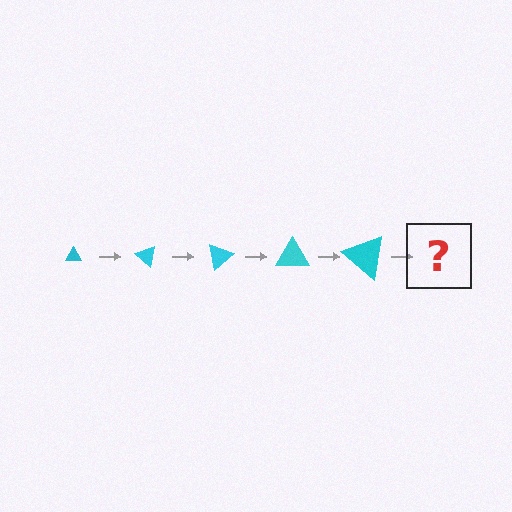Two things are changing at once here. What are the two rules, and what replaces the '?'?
The two rules are that the triangle grows larger each step and it rotates 40 degrees each step. The '?' should be a triangle, larger than the previous one and rotated 200 degrees from the start.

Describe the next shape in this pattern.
It should be a triangle, larger than the previous one and rotated 200 degrees from the start.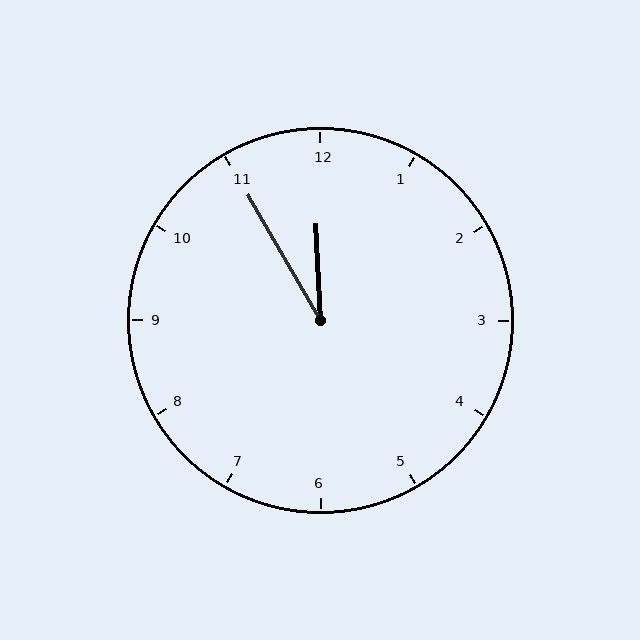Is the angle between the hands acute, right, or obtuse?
It is acute.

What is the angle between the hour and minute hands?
Approximately 28 degrees.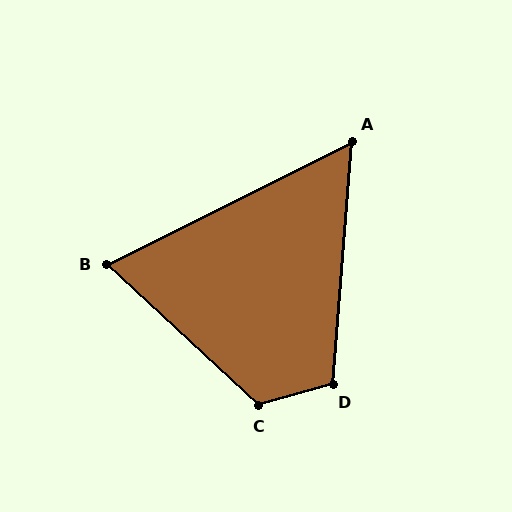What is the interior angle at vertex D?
Approximately 111 degrees (obtuse).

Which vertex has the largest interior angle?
C, at approximately 121 degrees.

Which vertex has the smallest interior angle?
A, at approximately 59 degrees.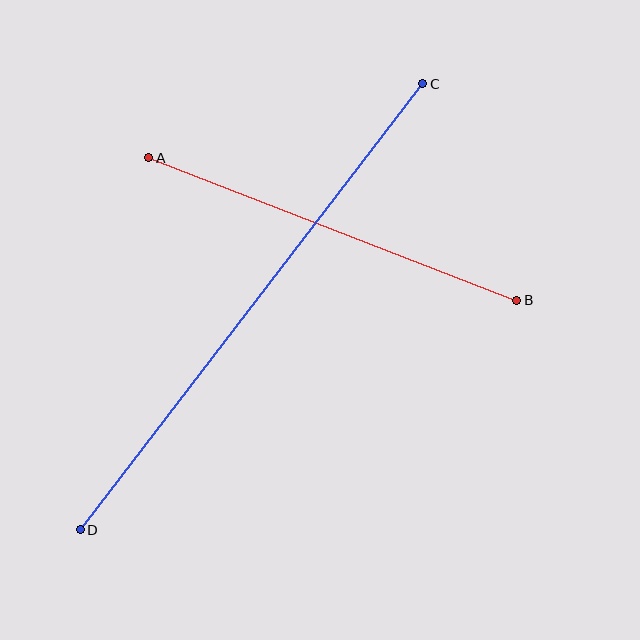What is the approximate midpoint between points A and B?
The midpoint is at approximately (333, 229) pixels.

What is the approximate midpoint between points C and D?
The midpoint is at approximately (252, 307) pixels.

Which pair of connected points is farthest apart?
Points C and D are farthest apart.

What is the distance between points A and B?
The distance is approximately 395 pixels.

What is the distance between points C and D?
The distance is approximately 562 pixels.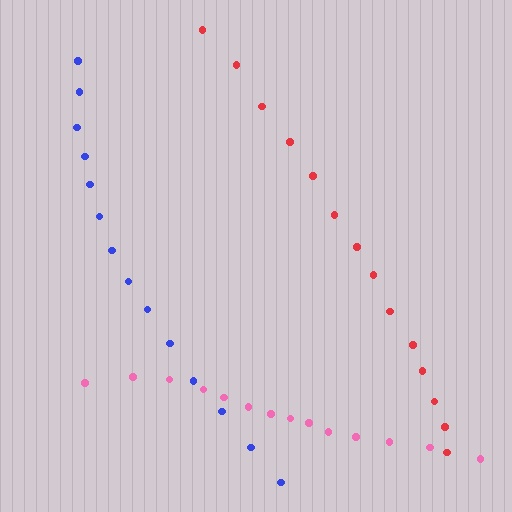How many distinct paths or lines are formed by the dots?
There are 3 distinct paths.